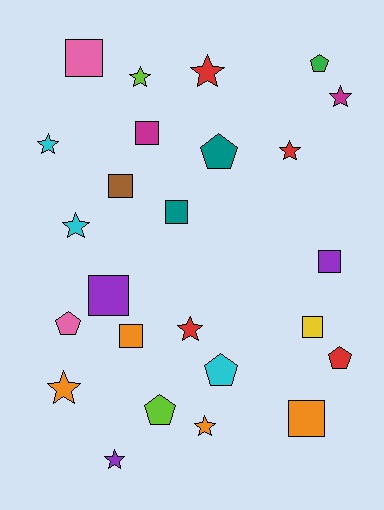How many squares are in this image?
There are 9 squares.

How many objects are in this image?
There are 25 objects.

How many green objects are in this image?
There is 1 green object.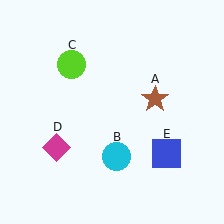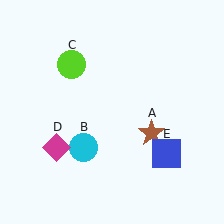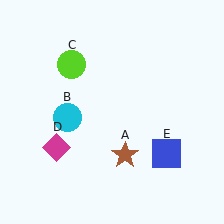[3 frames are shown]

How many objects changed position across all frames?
2 objects changed position: brown star (object A), cyan circle (object B).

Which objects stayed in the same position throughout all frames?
Lime circle (object C) and magenta diamond (object D) and blue square (object E) remained stationary.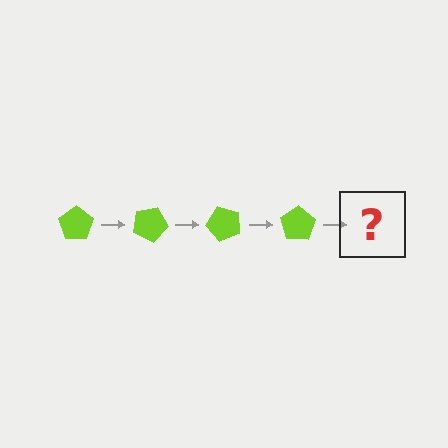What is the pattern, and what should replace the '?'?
The pattern is that the pentagon rotates 25 degrees each step. The '?' should be a lime pentagon rotated 100 degrees.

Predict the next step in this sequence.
The next step is a lime pentagon rotated 100 degrees.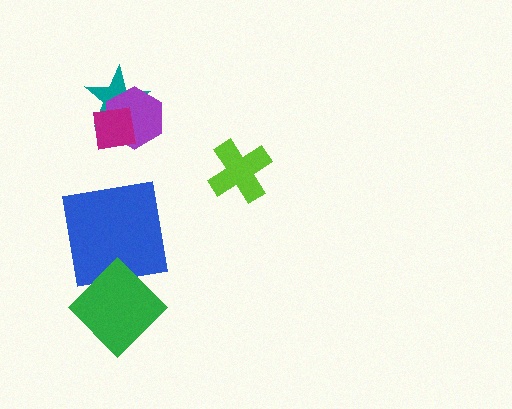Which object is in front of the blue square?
The green diamond is in front of the blue square.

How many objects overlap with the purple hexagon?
2 objects overlap with the purple hexagon.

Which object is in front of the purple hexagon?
The magenta square is in front of the purple hexagon.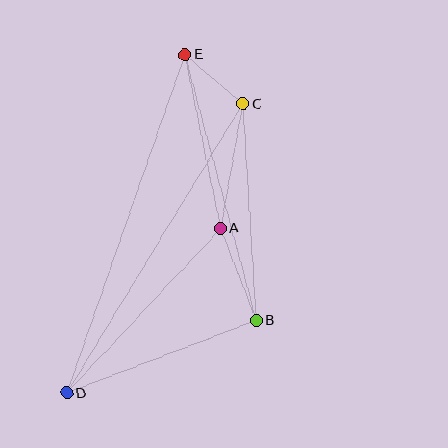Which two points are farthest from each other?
Points D and E are farthest from each other.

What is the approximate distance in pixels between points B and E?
The distance between B and E is approximately 275 pixels.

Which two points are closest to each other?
Points C and E are closest to each other.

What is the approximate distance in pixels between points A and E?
The distance between A and E is approximately 177 pixels.